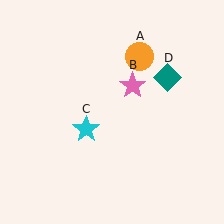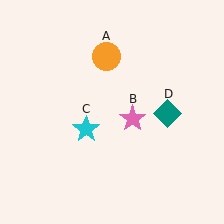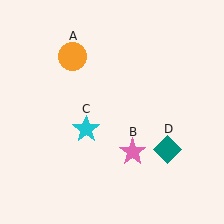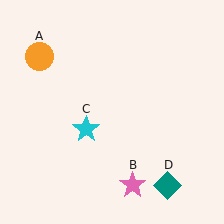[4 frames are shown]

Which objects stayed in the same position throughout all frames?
Cyan star (object C) remained stationary.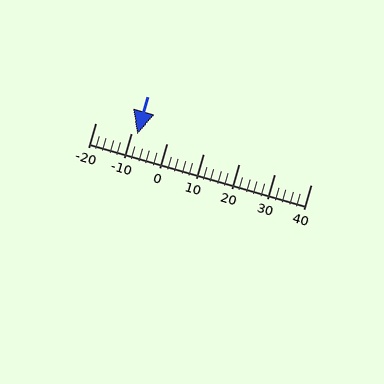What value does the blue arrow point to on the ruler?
The blue arrow points to approximately -8.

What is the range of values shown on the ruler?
The ruler shows values from -20 to 40.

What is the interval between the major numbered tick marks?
The major tick marks are spaced 10 units apart.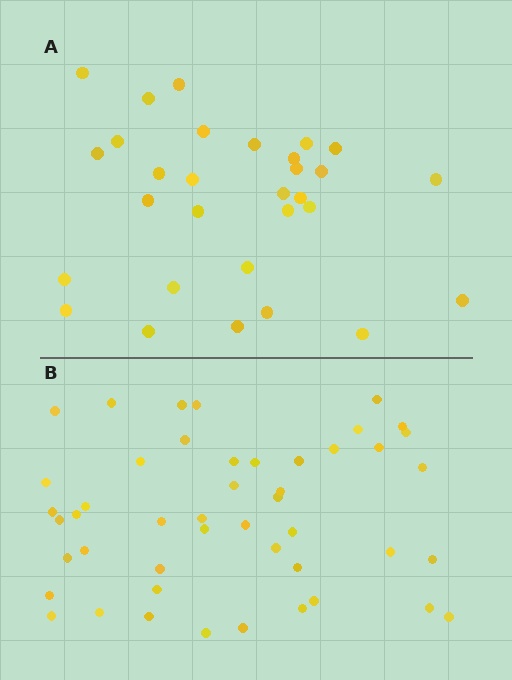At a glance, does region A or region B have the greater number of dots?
Region B (the bottom region) has more dots.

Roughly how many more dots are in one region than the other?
Region B has approximately 15 more dots than region A.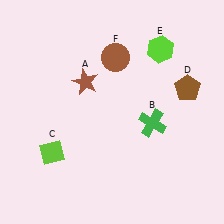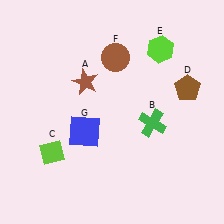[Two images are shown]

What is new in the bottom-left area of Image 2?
A blue square (G) was added in the bottom-left area of Image 2.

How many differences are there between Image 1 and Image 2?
There is 1 difference between the two images.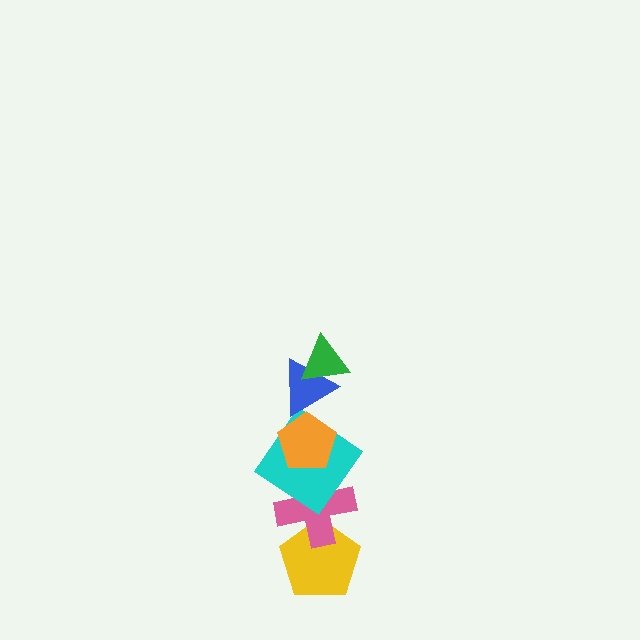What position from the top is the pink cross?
The pink cross is 5th from the top.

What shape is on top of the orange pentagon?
The blue triangle is on top of the orange pentagon.